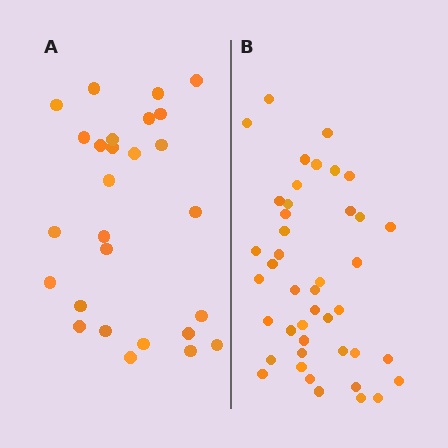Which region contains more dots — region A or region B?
Region B (the right region) has more dots.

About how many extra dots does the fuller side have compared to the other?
Region B has approximately 15 more dots than region A.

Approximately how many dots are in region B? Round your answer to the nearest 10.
About 40 dots. (The exact count is 43, which rounds to 40.)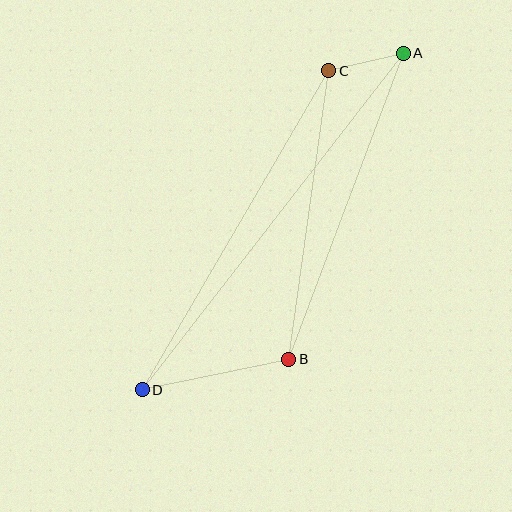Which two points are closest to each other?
Points A and C are closest to each other.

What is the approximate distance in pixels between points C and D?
The distance between C and D is approximately 370 pixels.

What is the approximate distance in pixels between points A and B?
The distance between A and B is approximately 327 pixels.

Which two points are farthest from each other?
Points A and D are farthest from each other.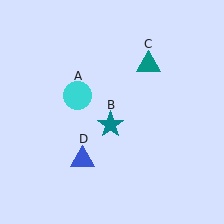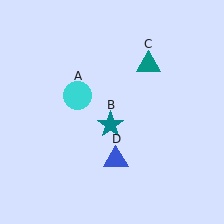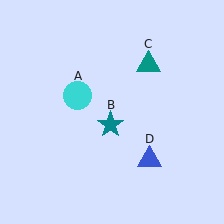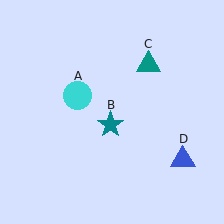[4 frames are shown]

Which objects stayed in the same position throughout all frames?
Cyan circle (object A) and teal star (object B) and teal triangle (object C) remained stationary.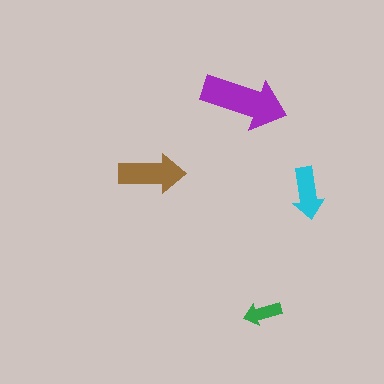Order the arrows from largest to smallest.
the purple one, the brown one, the cyan one, the green one.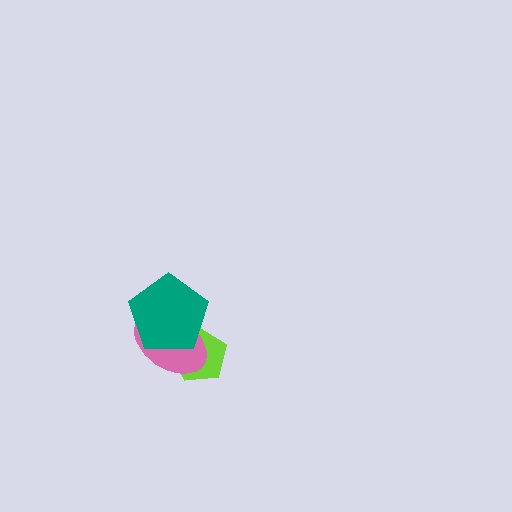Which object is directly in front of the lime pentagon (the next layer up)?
The pink ellipse is directly in front of the lime pentagon.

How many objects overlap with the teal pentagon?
2 objects overlap with the teal pentagon.